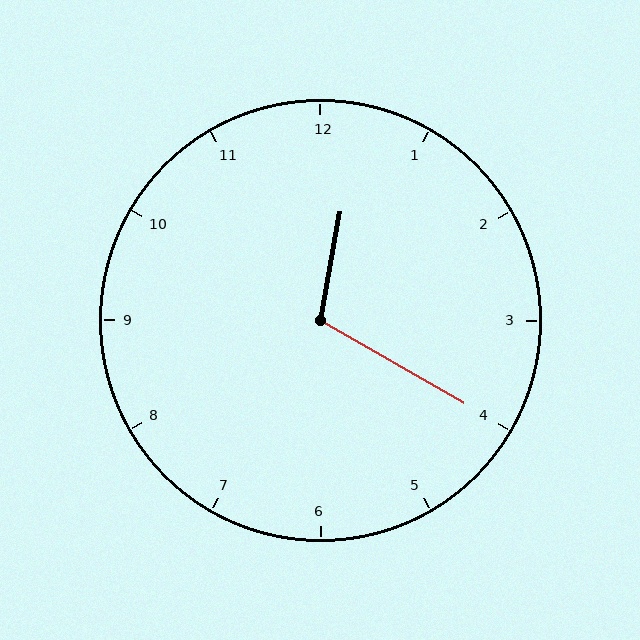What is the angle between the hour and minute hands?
Approximately 110 degrees.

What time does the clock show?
12:20.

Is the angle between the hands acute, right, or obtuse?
It is obtuse.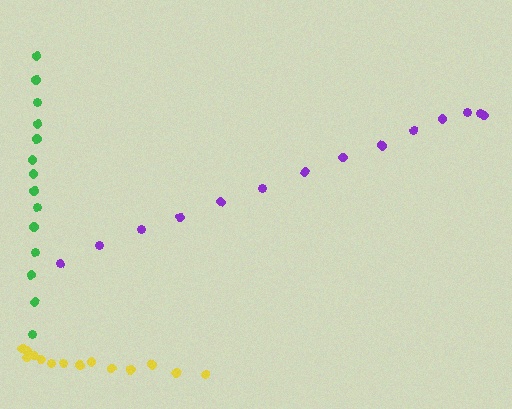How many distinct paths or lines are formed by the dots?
There are 3 distinct paths.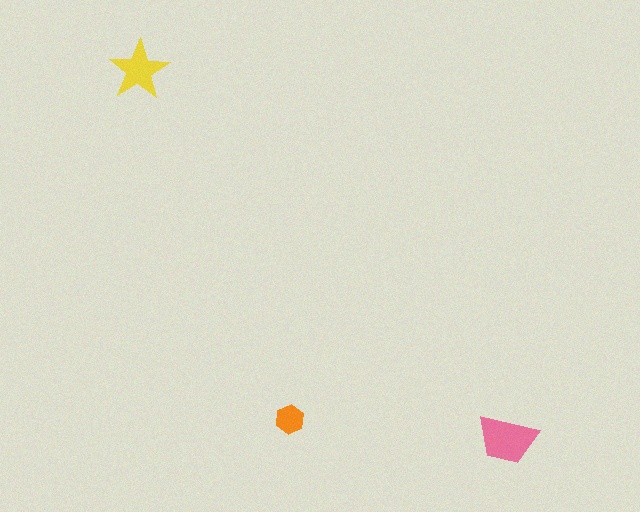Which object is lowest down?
The pink trapezoid is bottommost.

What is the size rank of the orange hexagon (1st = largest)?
3rd.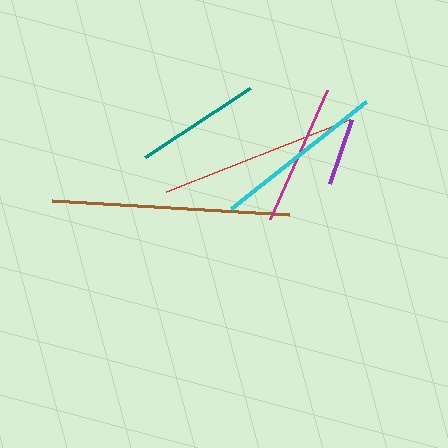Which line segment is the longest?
The brown line is the longest at approximately 237 pixels.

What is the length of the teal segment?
The teal segment is approximately 126 pixels long.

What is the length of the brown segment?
The brown segment is approximately 237 pixels long.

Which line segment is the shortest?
The purple line is the shortest at approximately 68 pixels.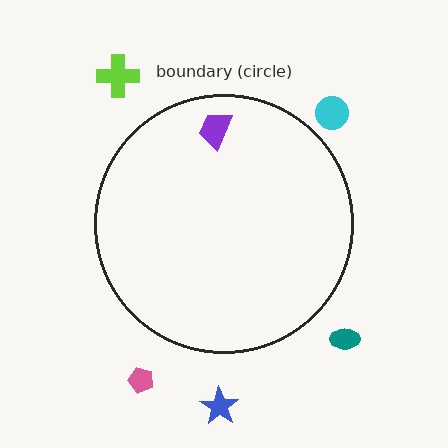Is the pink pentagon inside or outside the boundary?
Outside.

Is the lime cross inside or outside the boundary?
Outside.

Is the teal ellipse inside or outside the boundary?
Outside.